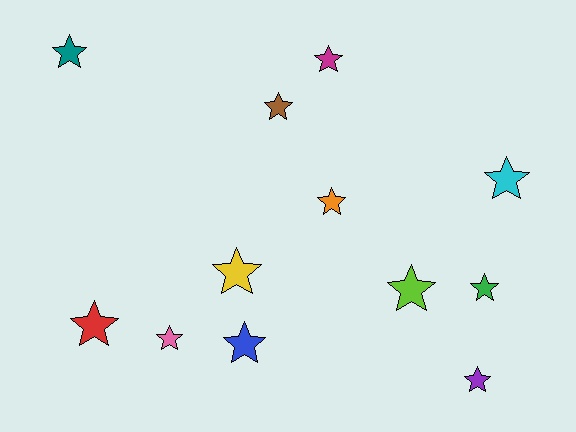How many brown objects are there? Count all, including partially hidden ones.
There is 1 brown object.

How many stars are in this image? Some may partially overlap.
There are 12 stars.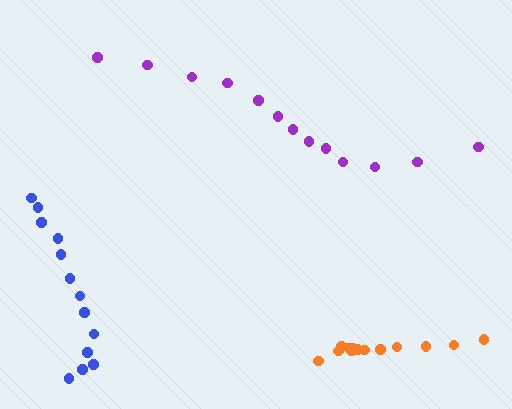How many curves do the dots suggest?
There are 3 distinct paths.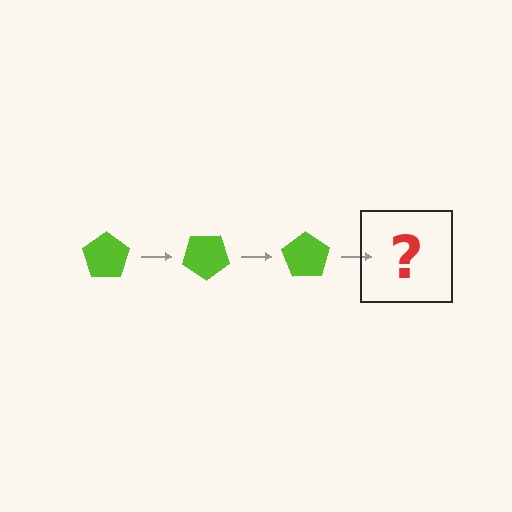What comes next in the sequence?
The next element should be a lime pentagon rotated 105 degrees.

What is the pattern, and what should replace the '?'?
The pattern is that the pentagon rotates 35 degrees each step. The '?' should be a lime pentagon rotated 105 degrees.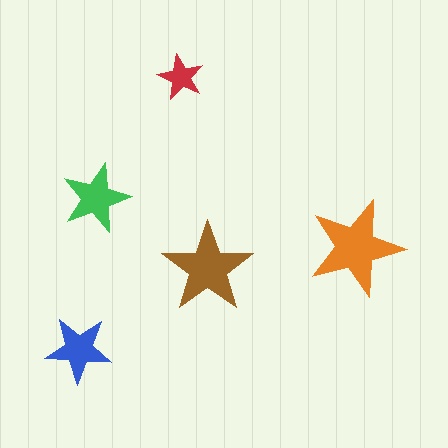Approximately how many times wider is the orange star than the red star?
About 2 times wider.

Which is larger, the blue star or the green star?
The green one.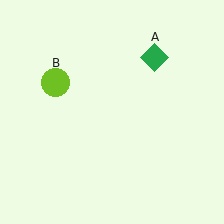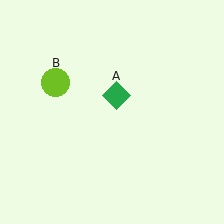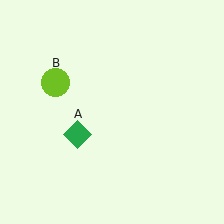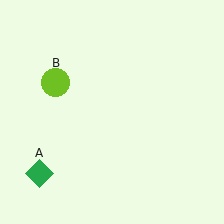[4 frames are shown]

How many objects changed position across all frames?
1 object changed position: green diamond (object A).